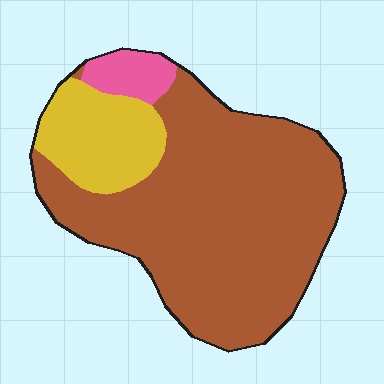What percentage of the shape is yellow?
Yellow takes up about one sixth (1/6) of the shape.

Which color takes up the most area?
Brown, at roughly 75%.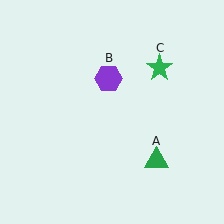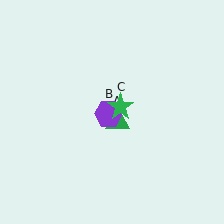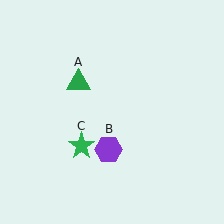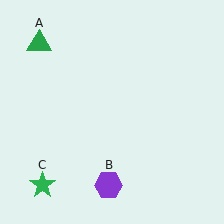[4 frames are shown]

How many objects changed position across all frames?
3 objects changed position: green triangle (object A), purple hexagon (object B), green star (object C).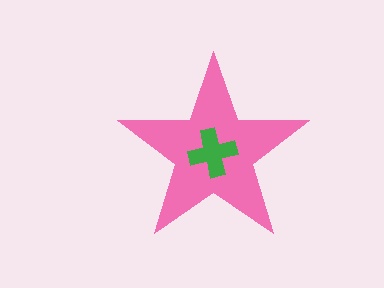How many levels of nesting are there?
2.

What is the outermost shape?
The pink star.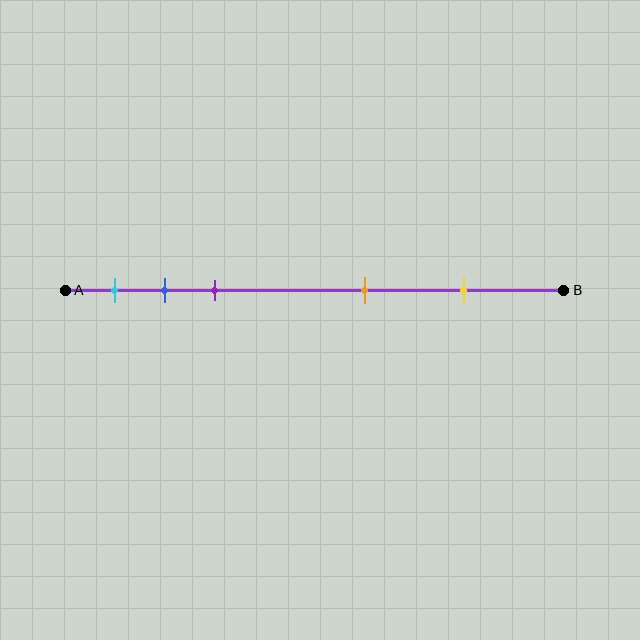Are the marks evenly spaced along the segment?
No, the marks are not evenly spaced.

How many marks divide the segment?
There are 5 marks dividing the segment.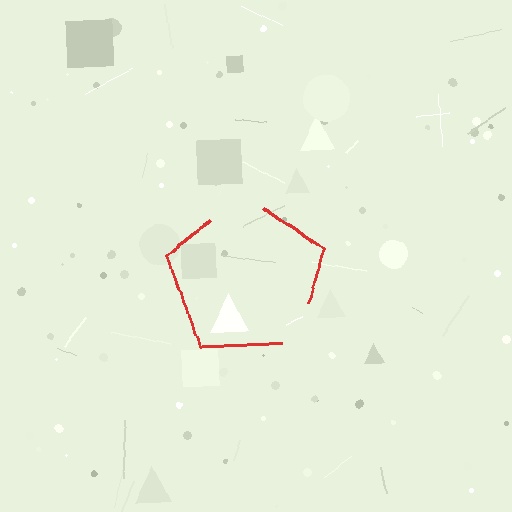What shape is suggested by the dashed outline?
The dashed outline suggests a pentagon.